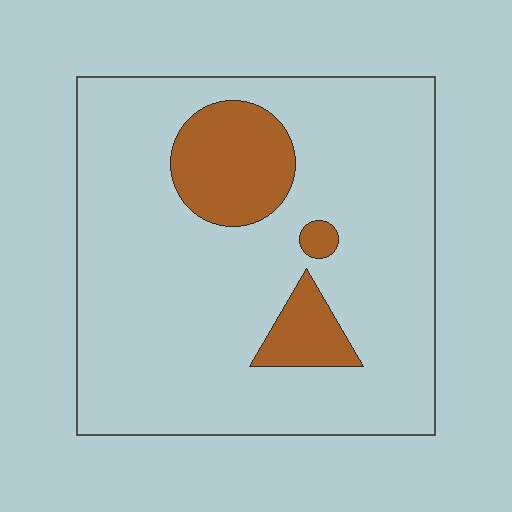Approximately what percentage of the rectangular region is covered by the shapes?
Approximately 15%.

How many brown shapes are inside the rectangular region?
3.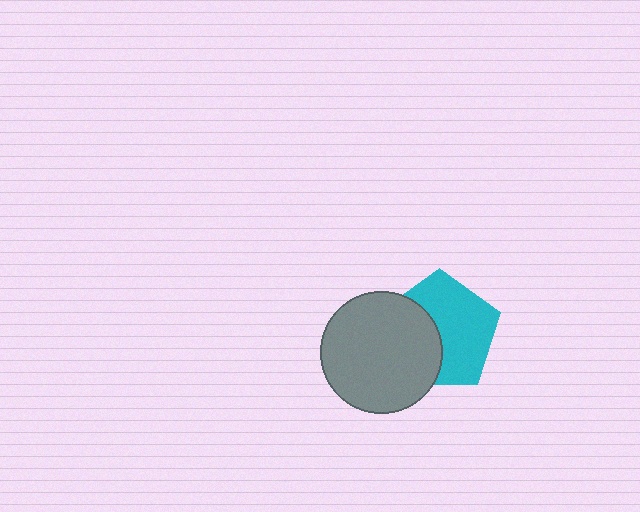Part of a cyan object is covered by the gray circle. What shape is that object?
It is a pentagon.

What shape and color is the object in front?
The object in front is a gray circle.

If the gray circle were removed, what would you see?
You would see the complete cyan pentagon.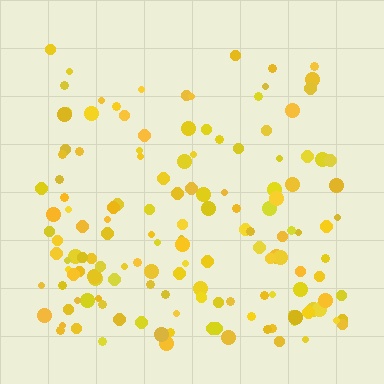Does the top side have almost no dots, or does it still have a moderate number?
Still a moderate number, just noticeably fewer than the bottom.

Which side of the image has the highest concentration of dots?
The bottom.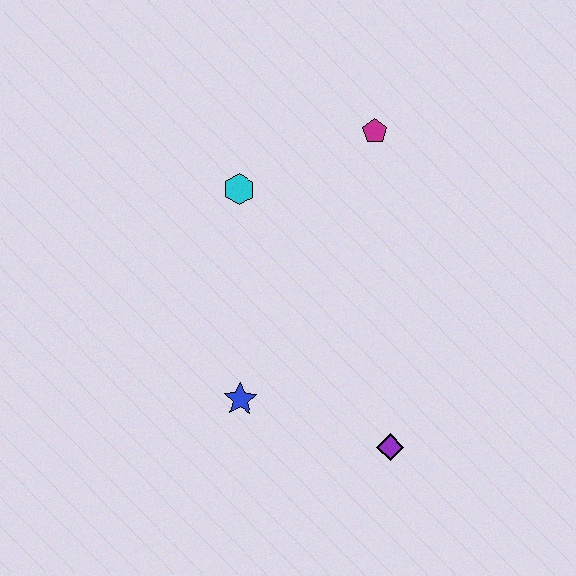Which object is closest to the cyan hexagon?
The magenta pentagon is closest to the cyan hexagon.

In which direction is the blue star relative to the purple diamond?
The blue star is to the left of the purple diamond.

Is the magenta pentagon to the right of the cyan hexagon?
Yes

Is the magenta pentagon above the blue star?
Yes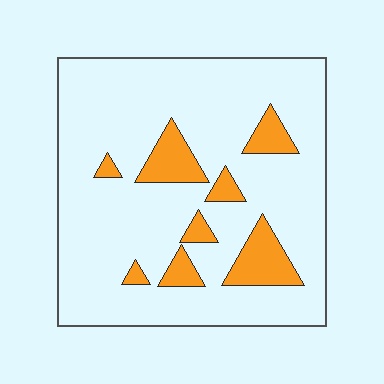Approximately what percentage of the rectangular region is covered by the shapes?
Approximately 15%.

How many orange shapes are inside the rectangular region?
8.